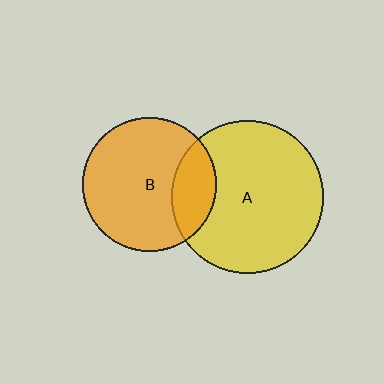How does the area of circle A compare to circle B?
Approximately 1.3 times.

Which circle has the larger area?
Circle A (yellow).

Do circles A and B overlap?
Yes.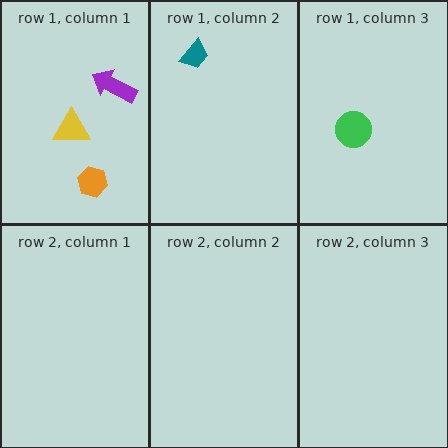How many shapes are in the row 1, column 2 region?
1.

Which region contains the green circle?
The row 1, column 3 region.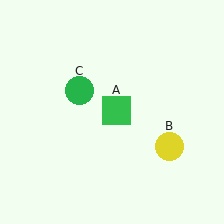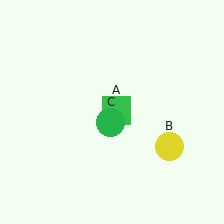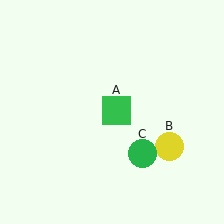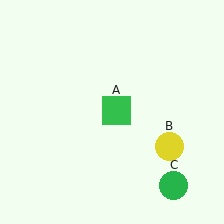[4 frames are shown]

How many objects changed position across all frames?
1 object changed position: green circle (object C).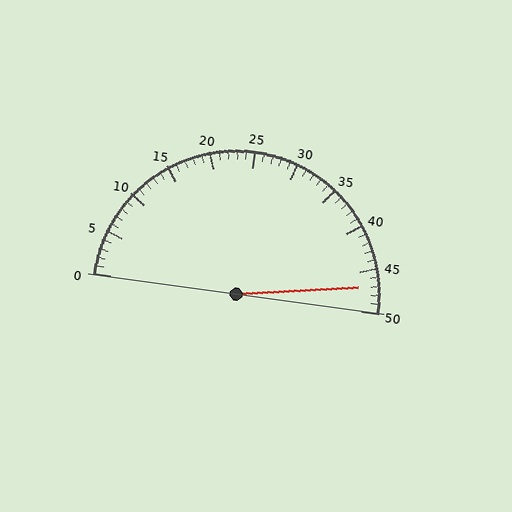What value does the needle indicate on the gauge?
The needle indicates approximately 47.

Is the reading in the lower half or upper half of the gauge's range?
The reading is in the upper half of the range (0 to 50).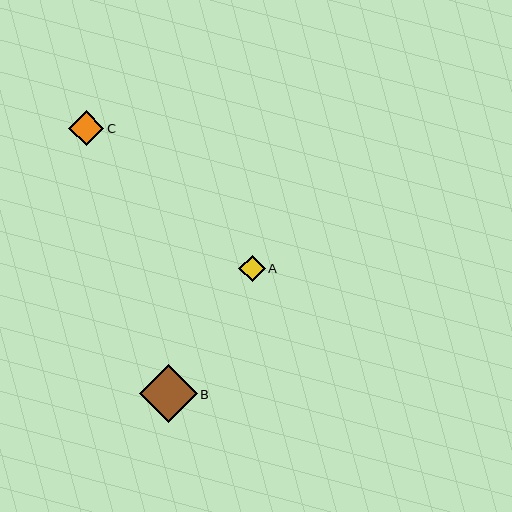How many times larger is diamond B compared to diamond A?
Diamond B is approximately 2.2 times the size of diamond A.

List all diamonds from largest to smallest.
From largest to smallest: B, C, A.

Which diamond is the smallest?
Diamond A is the smallest with a size of approximately 26 pixels.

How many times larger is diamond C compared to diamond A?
Diamond C is approximately 1.3 times the size of diamond A.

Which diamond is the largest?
Diamond B is the largest with a size of approximately 58 pixels.